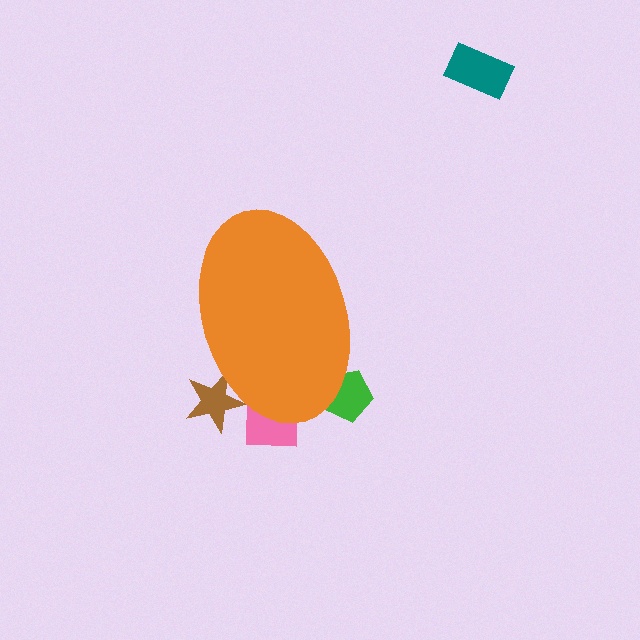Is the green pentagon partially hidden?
Yes, the green pentagon is partially hidden behind the orange ellipse.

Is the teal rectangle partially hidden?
No, the teal rectangle is fully visible.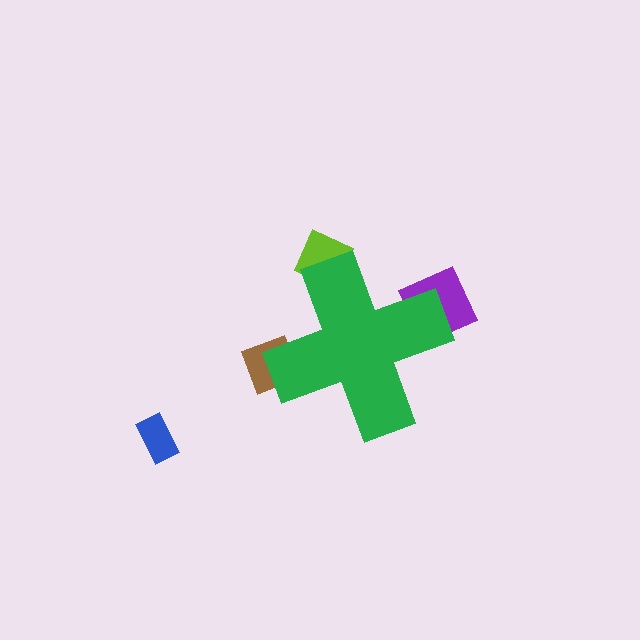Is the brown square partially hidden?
Yes, the brown square is partially hidden behind the green cross.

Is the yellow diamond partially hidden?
Yes, the yellow diamond is partially hidden behind the green cross.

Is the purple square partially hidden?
Yes, the purple square is partially hidden behind the green cross.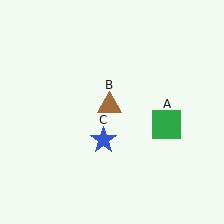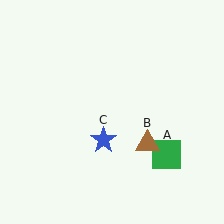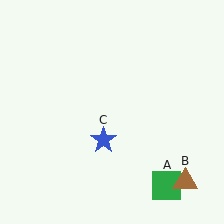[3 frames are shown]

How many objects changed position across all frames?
2 objects changed position: green square (object A), brown triangle (object B).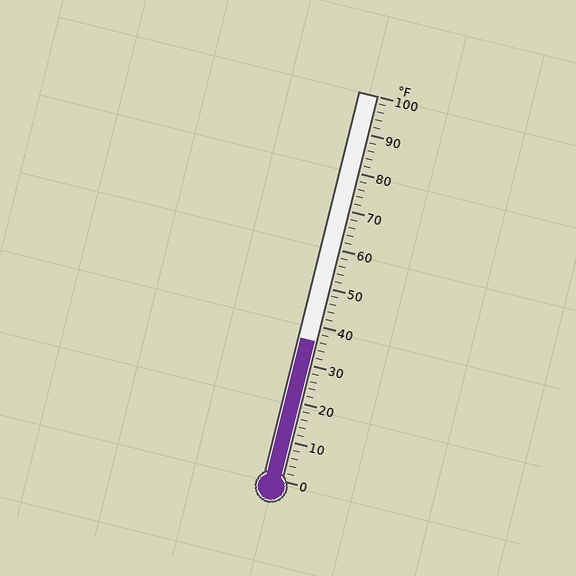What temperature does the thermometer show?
The thermometer shows approximately 36°F.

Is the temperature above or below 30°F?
The temperature is above 30°F.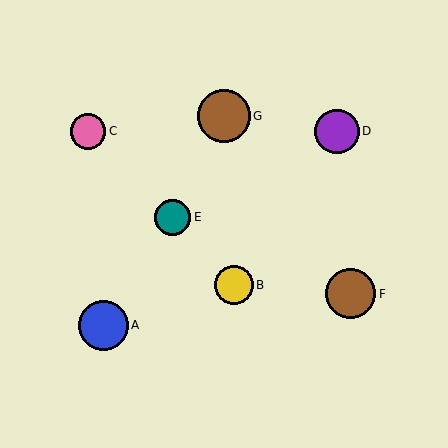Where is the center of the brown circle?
The center of the brown circle is at (350, 294).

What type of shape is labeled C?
Shape C is a pink circle.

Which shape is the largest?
The brown circle (labeled G) is the largest.